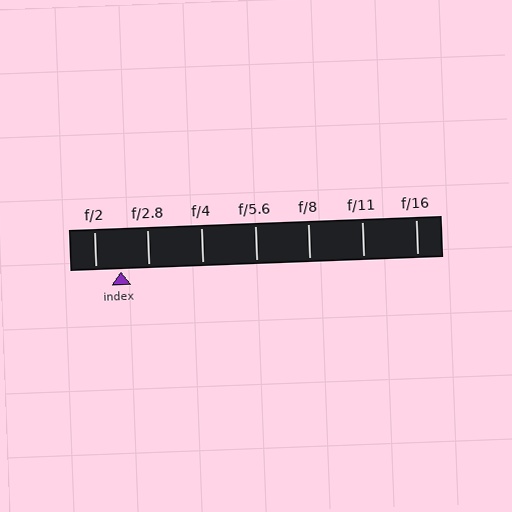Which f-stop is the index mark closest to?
The index mark is closest to f/2.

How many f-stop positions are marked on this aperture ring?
There are 7 f-stop positions marked.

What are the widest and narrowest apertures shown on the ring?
The widest aperture shown is f/2 and the narrowest is f/16.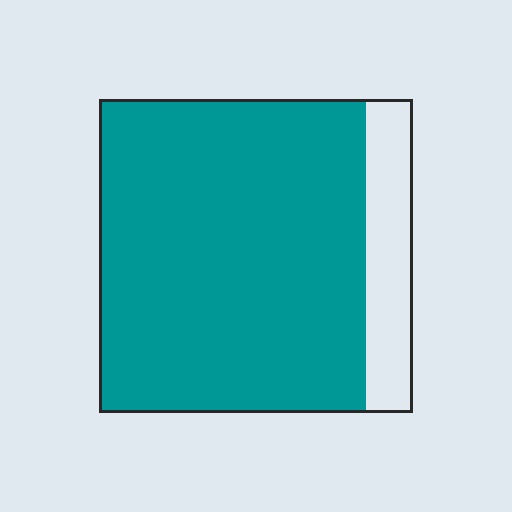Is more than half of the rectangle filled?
Yes.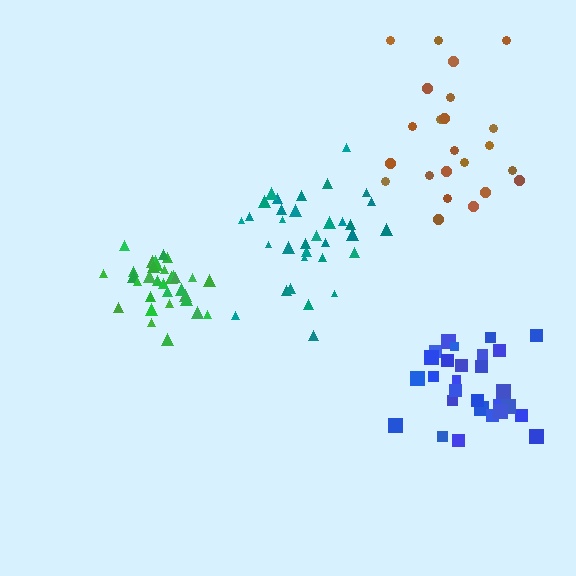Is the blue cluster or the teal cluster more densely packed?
Teal.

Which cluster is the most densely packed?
Green.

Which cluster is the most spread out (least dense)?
Brown.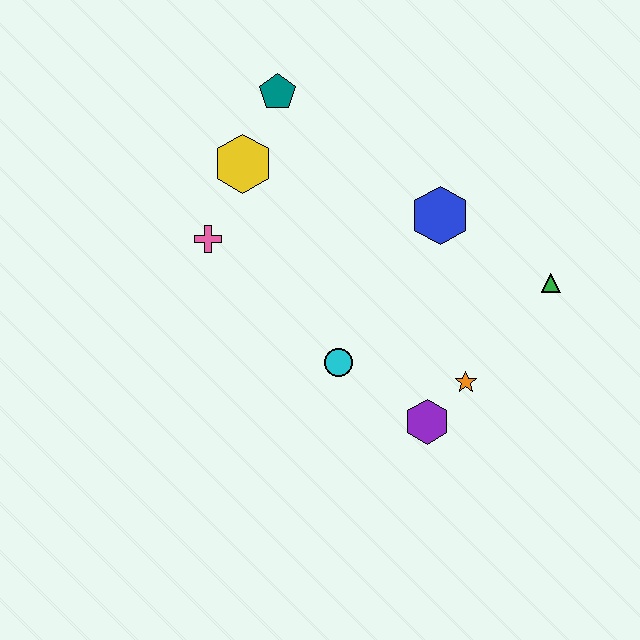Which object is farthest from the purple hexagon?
The teal pentagon is farthest from the purple hexagon.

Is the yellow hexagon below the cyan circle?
No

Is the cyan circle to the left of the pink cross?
No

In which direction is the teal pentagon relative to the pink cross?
The teal pentagon is above the pink cross.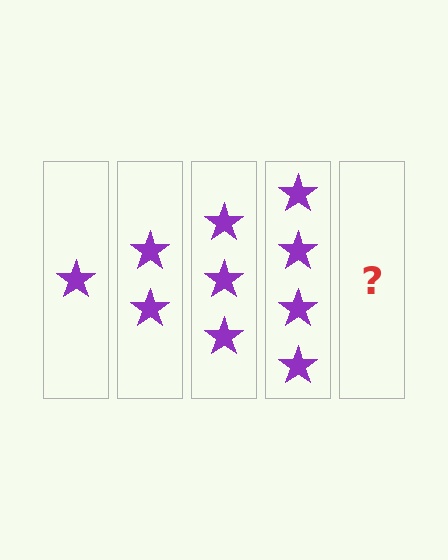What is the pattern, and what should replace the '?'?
The pattern is that each step adds one more star. The '?' should be 5 stars.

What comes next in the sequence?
The next element should be 5 stars.